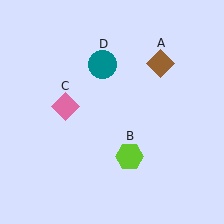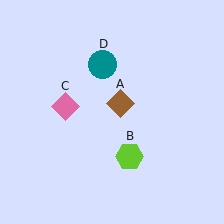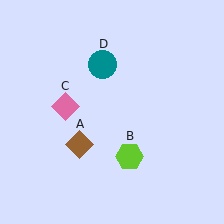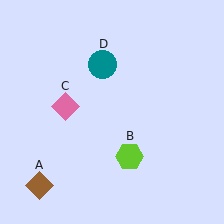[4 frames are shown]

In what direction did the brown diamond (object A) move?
The brown diamond (object A) moved down and to the left.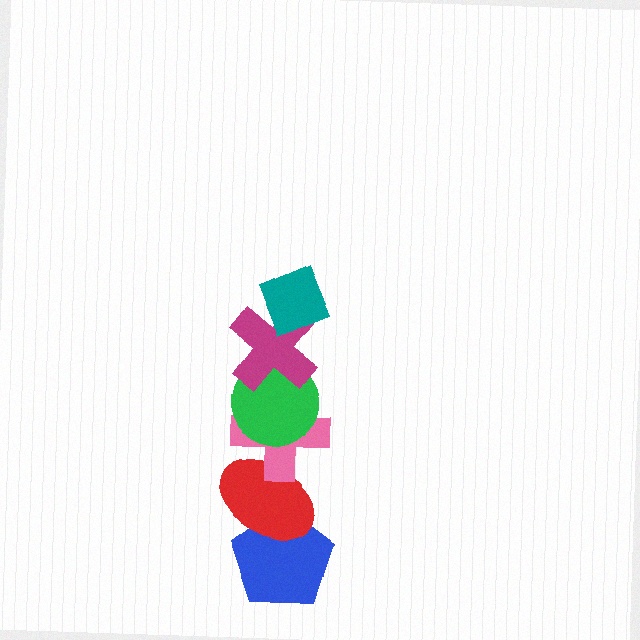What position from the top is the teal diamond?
The teal diamond is 1st from the top.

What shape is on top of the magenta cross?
The teal diamond is on top of the magenta cross.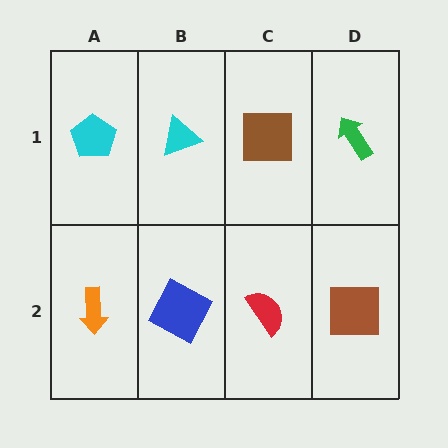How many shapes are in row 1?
4 shapes.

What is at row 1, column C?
A brown square.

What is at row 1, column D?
A green arrow.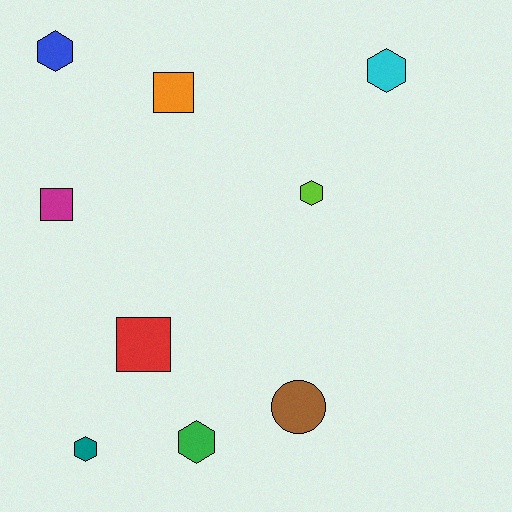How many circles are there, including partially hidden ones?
There is 1 circle.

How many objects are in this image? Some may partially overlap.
There are 9 objects.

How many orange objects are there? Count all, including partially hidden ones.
There is 1 orange object.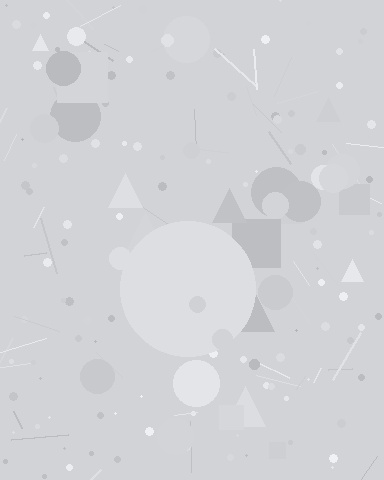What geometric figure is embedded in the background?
A circle is embedded in the background.